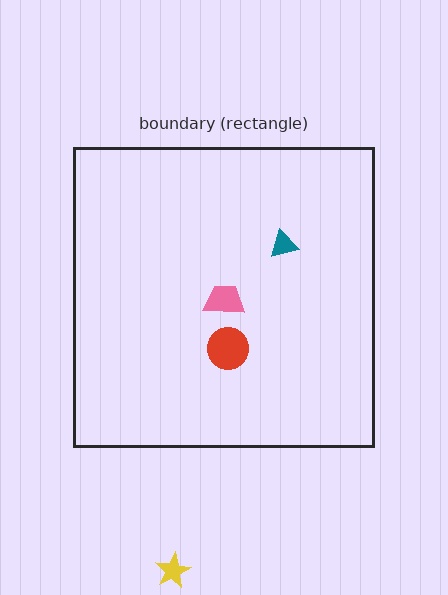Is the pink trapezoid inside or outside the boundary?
Inside.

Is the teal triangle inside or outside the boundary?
Inside.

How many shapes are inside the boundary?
3 inside, 1 outside.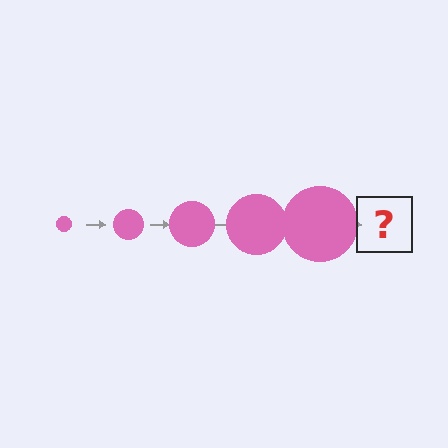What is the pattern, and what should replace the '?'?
The pattern is that the circle gets progressively larger each step. The '?' should be a pink circle, larger than the previous one.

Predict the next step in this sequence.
The next step is a pink circle, larger than the previous one.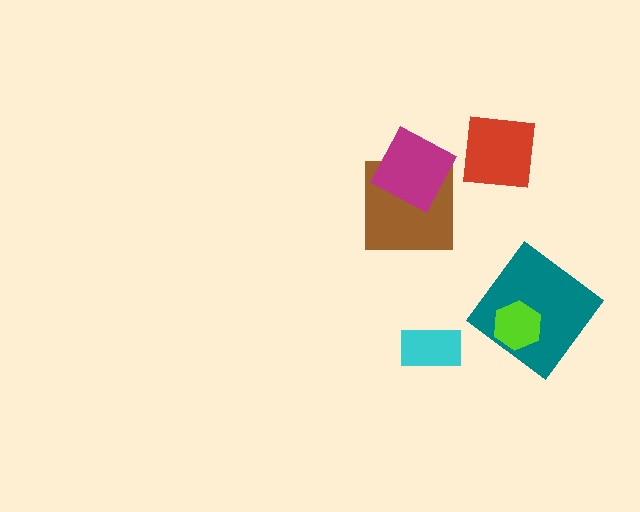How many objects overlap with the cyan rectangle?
0 objects overlap with the cyan rectangle.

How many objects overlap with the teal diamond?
1 object overlaps with the teal diamond.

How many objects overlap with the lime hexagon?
1 object overlaps with the lime hexagon.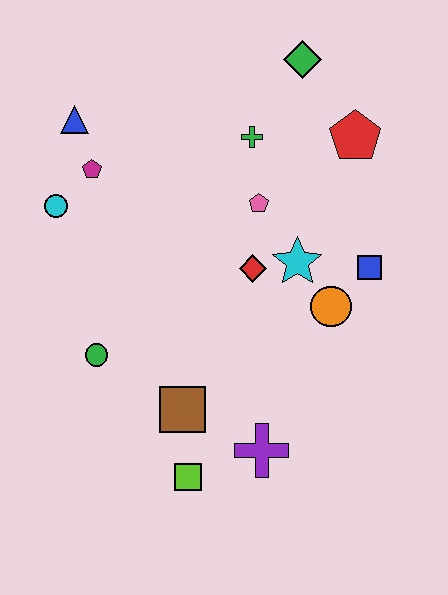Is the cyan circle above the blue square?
Yes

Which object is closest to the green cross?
The pink pentagon is closest to the green cross.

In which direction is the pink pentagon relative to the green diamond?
The pink pentagon is below the green diamond.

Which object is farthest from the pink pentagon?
The lime square is farthest from the pink pentagon.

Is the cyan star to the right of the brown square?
Yes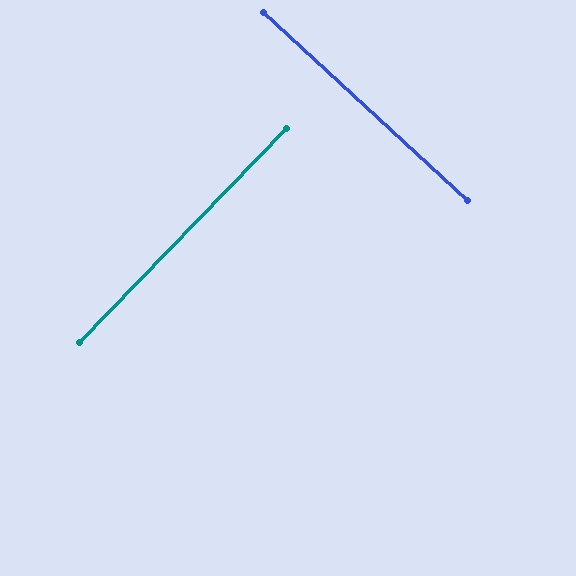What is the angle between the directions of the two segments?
Approximately 89 degrees.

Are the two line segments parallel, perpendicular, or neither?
Perpendicular — they meet at approximately 89°.